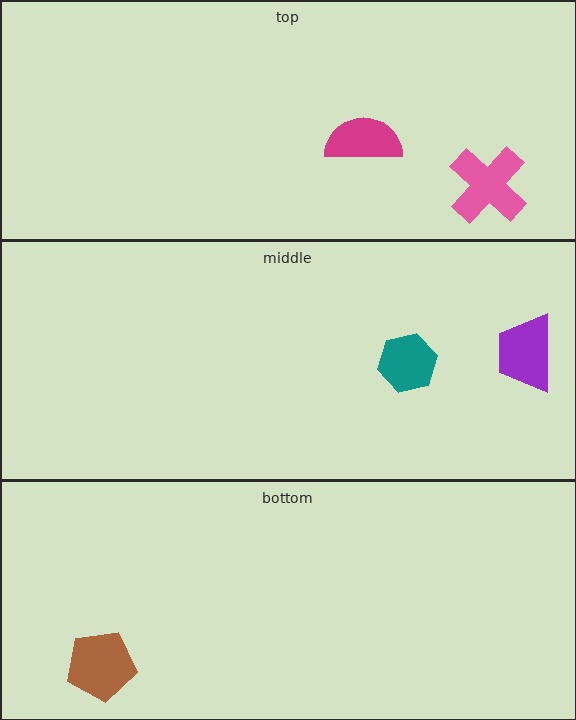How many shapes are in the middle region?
2.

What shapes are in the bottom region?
The brown pentagon.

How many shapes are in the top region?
2.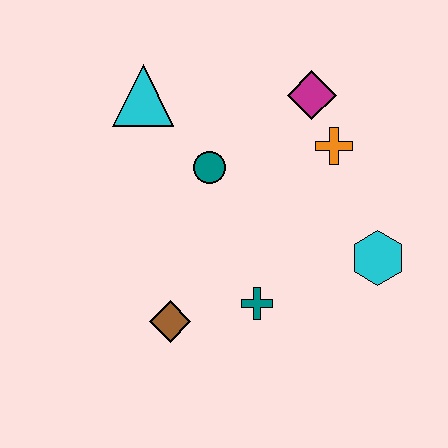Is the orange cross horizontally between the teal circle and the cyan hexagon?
Yes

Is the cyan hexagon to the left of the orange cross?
No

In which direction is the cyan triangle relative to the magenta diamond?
The cyan triangle is to the left of the magenta diamond.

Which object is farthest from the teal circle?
The cyan hexagon is farthest from the teal circle.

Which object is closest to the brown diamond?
The teal cross is closest to the brown diamond.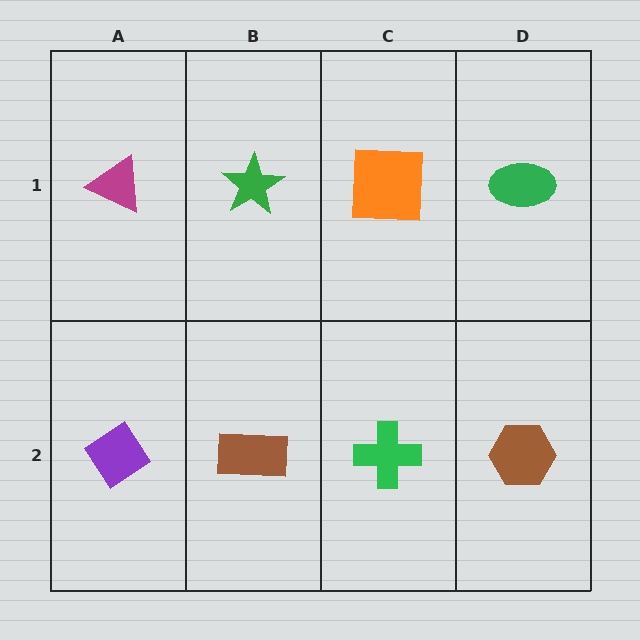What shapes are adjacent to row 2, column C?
An orange square (row 1, column C), a brown rectangle (row 2, column B), a brown hexagon (row 2, column D).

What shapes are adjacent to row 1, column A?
A purple diamond (row 2, column A), a green star (row 1, column B).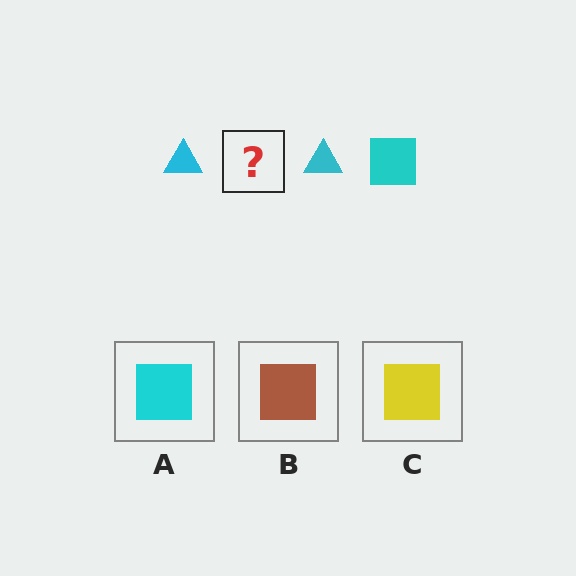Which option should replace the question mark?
Option A.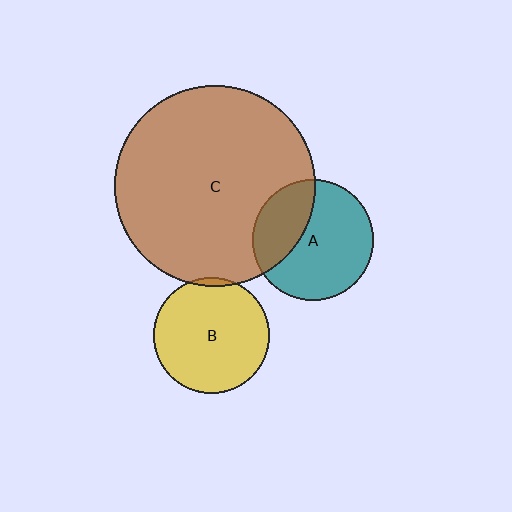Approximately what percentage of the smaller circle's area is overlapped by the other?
Approximately 5%.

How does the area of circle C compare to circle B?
Approximately 3.0 times.